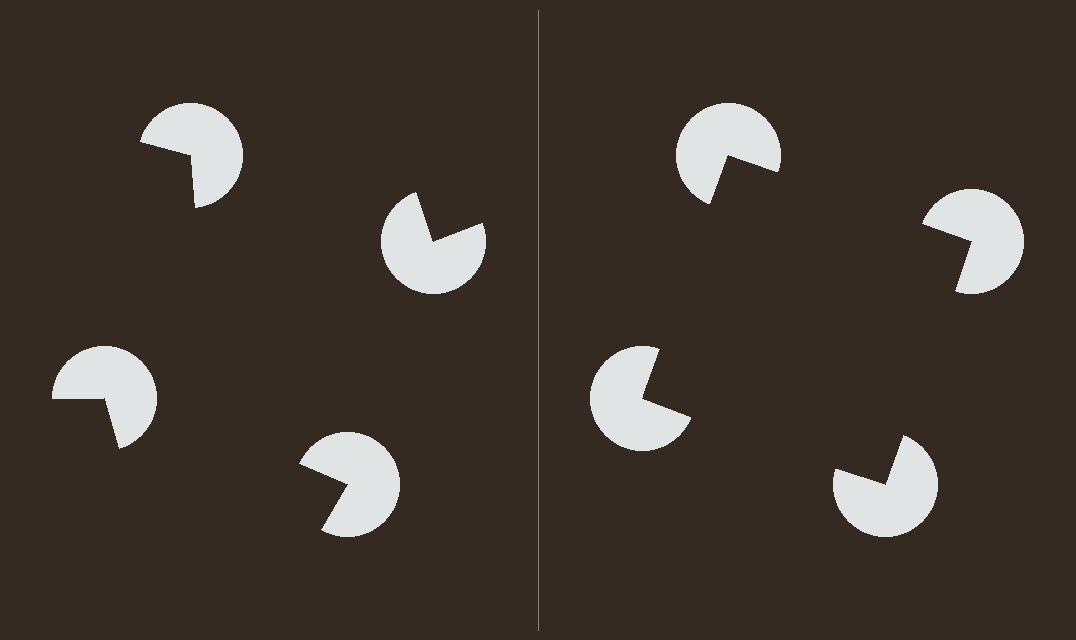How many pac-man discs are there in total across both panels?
8 — 4 on each side.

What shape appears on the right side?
An illusory square.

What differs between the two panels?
The pac-man discs are positioned identically on both sides; only the wedge orientations differ. On the right they align to a square; on the left they are misaligned.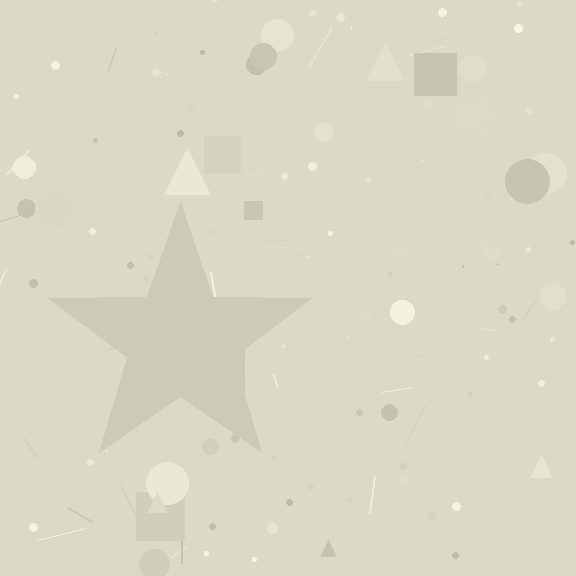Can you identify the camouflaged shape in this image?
The camouflaged shape is a star.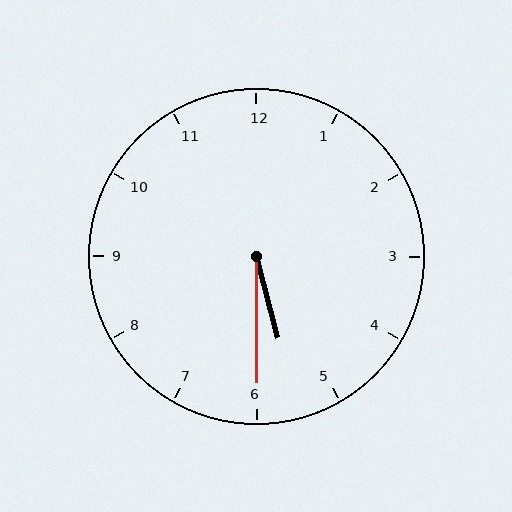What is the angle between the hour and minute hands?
Approximately 15 degrees.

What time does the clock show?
5:30.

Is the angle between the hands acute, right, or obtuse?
It is acute.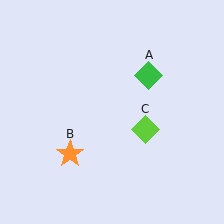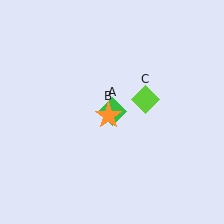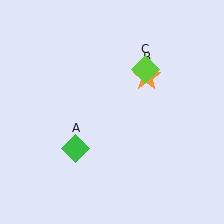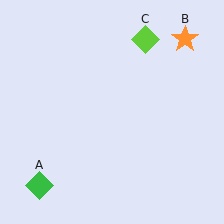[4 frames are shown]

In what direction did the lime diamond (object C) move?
The lime diamond (object C) moved up.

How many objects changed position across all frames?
3 objects changed position: green diamond (object A), orange star (object B), lime diamond (object C).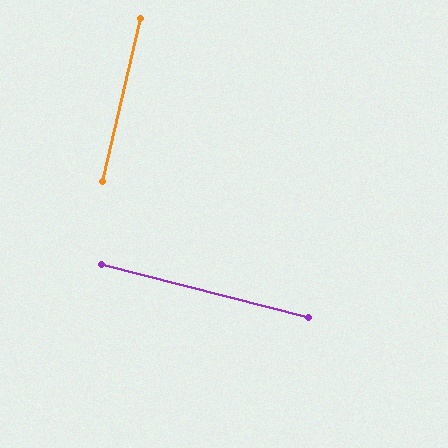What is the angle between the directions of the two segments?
Approximately 89 degrees.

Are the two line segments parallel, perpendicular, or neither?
Perpendicular — they meet at approximately 89°.